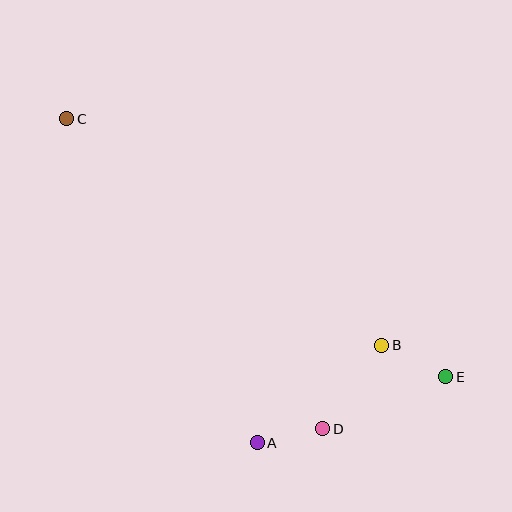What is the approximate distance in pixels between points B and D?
The distance between B and D is approximately 102 pixels.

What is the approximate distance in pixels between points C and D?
The distance between C and D is approximately 402 pixels.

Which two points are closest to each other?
Points A and D are closest to each other.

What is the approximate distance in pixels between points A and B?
The distance between A and B is approximately 158 pixels.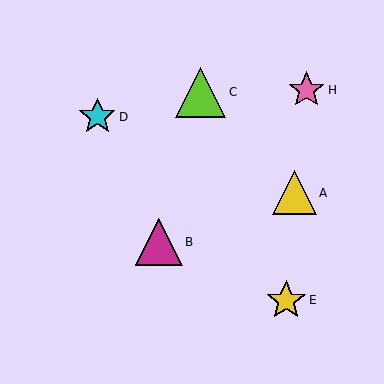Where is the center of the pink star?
The center of the pink star is at (306, 90).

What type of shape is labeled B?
Shape B is a magenta triangle.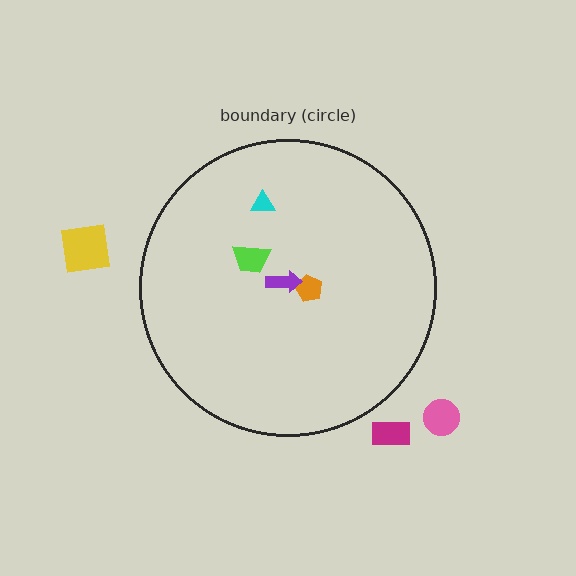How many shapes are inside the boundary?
4 inside, 3 outside.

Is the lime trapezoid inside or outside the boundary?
Inside.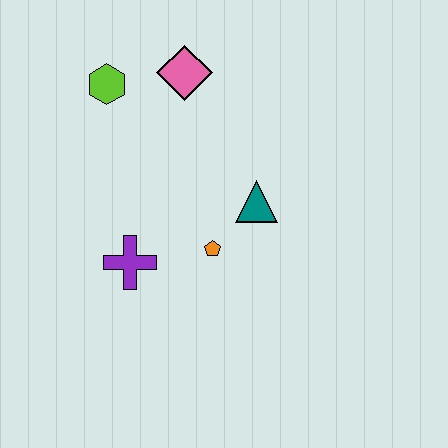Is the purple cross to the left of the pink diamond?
Yes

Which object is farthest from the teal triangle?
The lime hexagon is farthest from the teal triangle.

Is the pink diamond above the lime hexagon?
Yes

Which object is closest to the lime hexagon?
The pink diamond is closest to the lime hexagon.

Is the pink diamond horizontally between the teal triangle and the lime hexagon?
Yes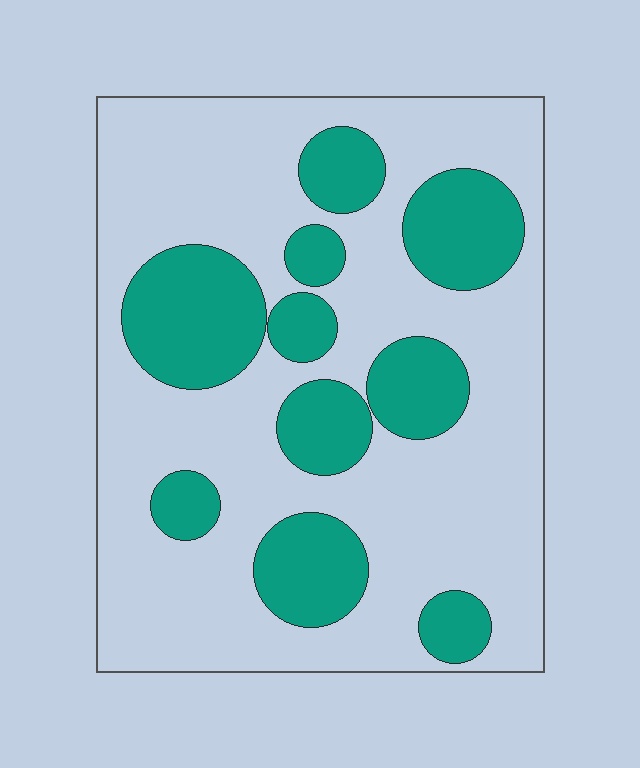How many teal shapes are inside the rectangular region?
10.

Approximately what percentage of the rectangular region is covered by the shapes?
Approximately 30%.